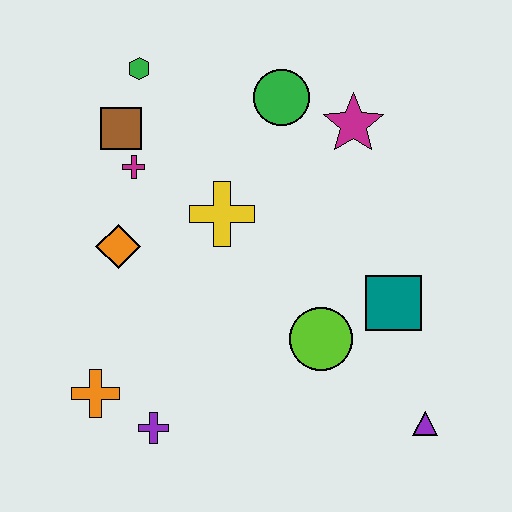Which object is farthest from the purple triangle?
The green hexagon is farthest from the purple triangle.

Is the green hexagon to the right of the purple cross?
No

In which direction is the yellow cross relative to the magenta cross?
The yellow cross is to the right of the magenta cross.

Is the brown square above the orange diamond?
Yes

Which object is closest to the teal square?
The lime circle is closest to the teal square.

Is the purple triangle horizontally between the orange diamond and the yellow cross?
No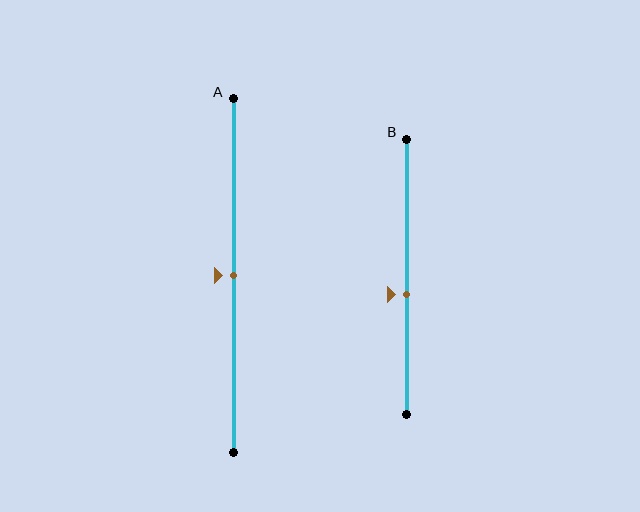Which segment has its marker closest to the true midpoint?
Segment A has its marker closest to the true midpoint.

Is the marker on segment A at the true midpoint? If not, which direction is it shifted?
Yes, the marker on segment A is at the true midpoint.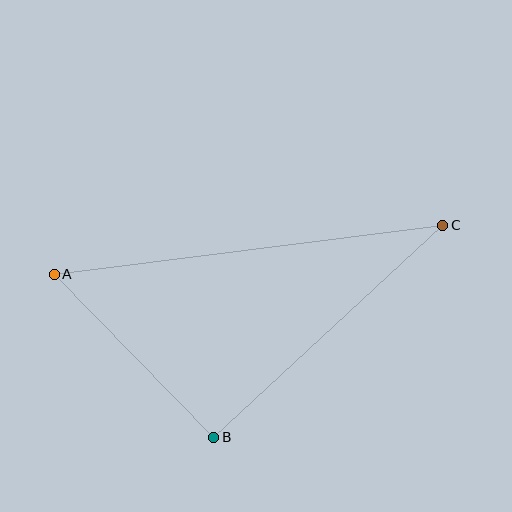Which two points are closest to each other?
Points A and B are closest to each other.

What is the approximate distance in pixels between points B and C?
The distance between B and C is approximately 312 pixels.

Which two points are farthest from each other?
Points A and C are farthest from each other.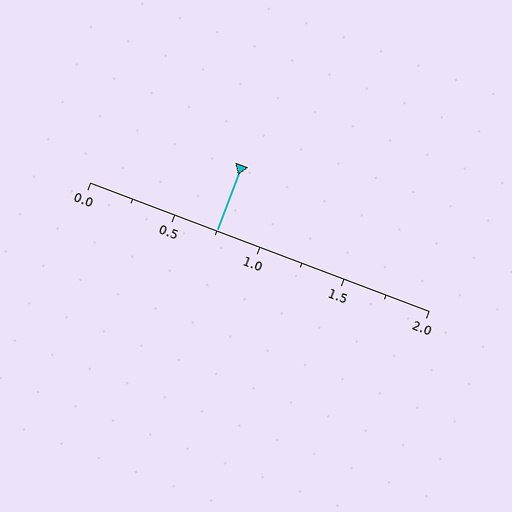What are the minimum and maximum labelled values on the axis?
The axis runs from 0.0 to 2.0.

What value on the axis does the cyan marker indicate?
The marker indicates approximately 0.75.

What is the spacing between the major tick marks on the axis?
The major ticks are spaced 0.5 apart.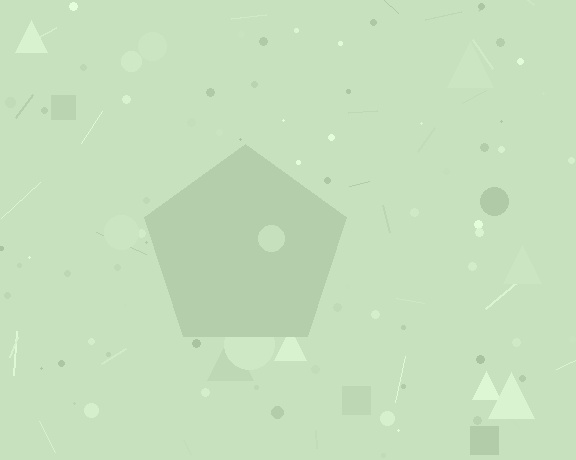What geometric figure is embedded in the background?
A pentagon is embedded in the background.